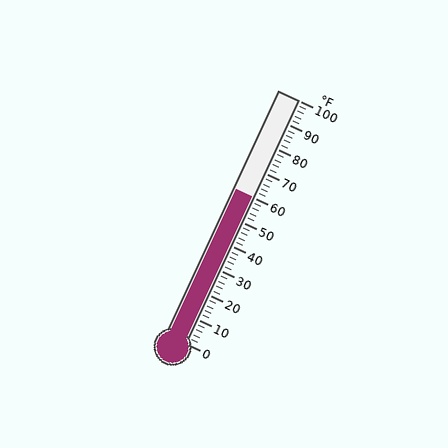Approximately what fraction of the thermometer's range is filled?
The thermometer is filled to approximately 60% of its range.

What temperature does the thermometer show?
The thermometer shows approximately 60°F.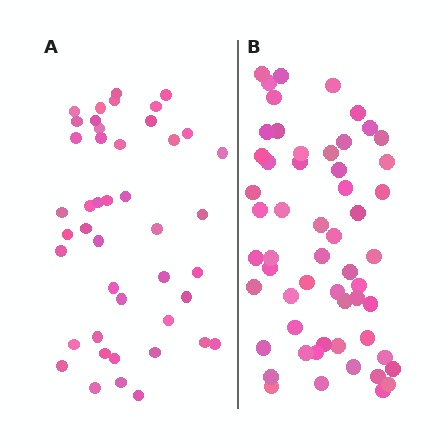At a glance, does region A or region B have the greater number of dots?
Region B (the right region) has more dots.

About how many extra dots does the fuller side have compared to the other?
Region B has roughly 12 or so more dots than region A.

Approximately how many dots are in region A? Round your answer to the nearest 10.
About 40 dots. (The exact count is 44, which rounds to 40.)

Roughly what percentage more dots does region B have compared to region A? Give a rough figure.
About 25% more.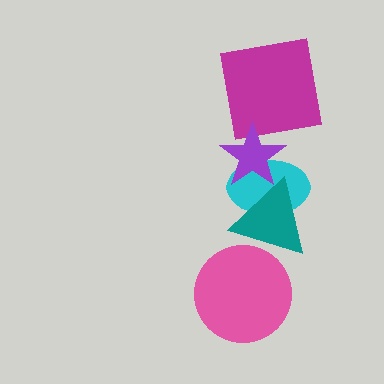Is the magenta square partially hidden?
Yes, it is partially covered by another shape.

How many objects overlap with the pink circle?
1 object overlaps with the pink circle.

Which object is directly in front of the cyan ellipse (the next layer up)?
The teal triangle is directly in front of the cyan ellipse.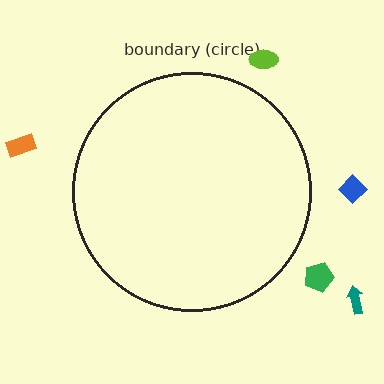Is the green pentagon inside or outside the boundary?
Outside.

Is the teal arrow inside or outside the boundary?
Outside.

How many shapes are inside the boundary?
0 inside, 5 outside.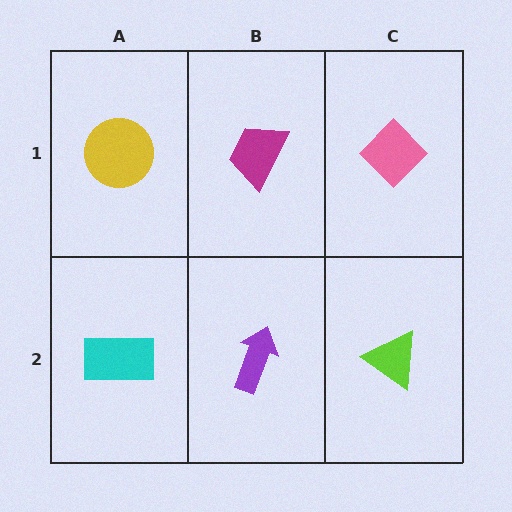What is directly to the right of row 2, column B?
A lime triangle.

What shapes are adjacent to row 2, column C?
A pink diamond (row 1, column C), a purple arrow (row 2, column B).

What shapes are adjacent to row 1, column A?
A cyan rectangle (row 2, column A), a magenta trapezoid (row 1, column B).